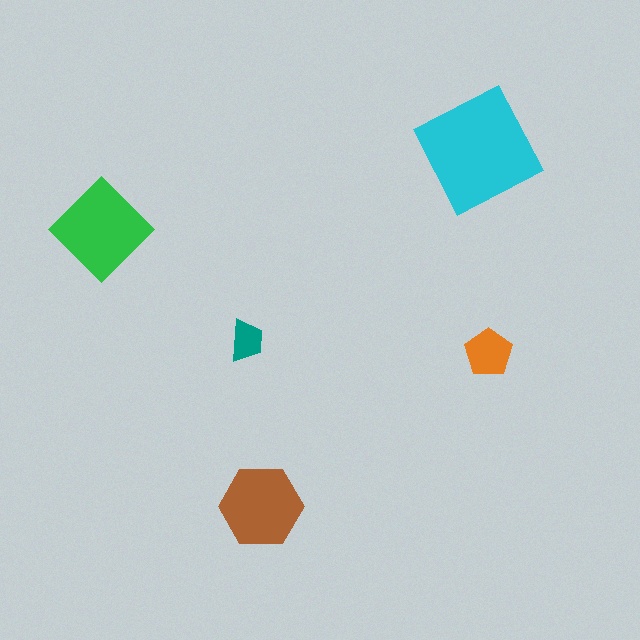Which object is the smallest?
The teal trapezoid.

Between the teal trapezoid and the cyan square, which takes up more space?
The cyan square.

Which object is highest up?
The cyan square is topmost.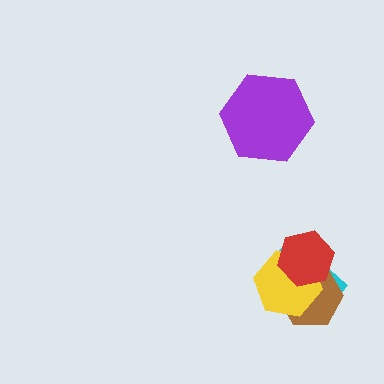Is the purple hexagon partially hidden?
No, no other shape covers it.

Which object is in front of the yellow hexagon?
The red hexagon is in front of the yellow hexagon.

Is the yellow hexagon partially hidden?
Yes, it is partially covered by another shape.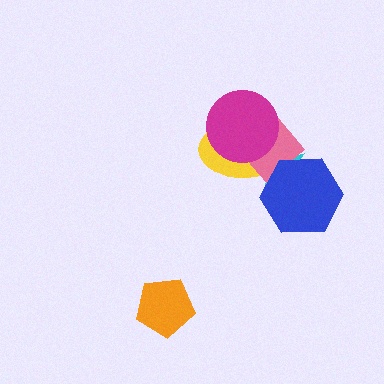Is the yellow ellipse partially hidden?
Yes, it is partially covered by another shape.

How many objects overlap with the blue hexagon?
3 objects overlap with the blue hexagon.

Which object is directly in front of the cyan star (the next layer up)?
The yellow ellipse is directly in front of the cyan star.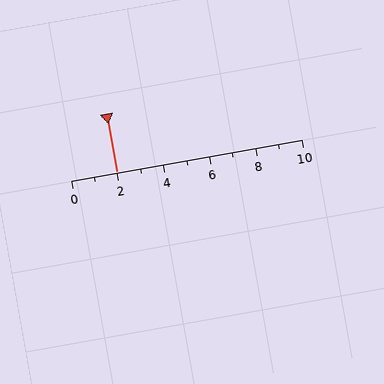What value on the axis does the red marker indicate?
The marker indicates approximately 2.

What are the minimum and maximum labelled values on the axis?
The axis runs from 0 to 10.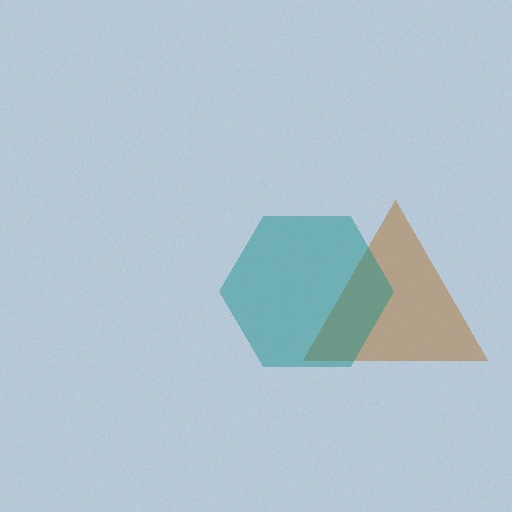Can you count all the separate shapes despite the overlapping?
Yes, there are 2 separate shapes.